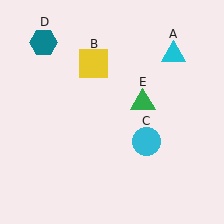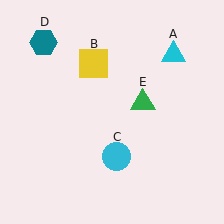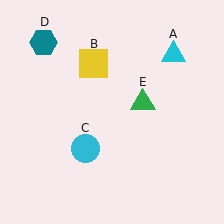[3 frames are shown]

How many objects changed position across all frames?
1 object changed position: cyan circle (object C).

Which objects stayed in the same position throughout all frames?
Cyan triangle (object A) and yellow square (object B) and teal hexagon (object D) and green triangle (object E) remained stationary.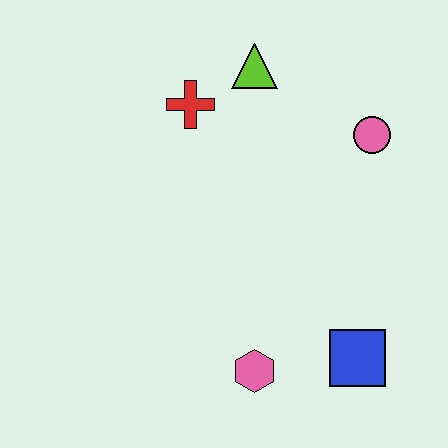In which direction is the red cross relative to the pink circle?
The red cross is to the left of the pink circle.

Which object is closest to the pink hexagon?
The blue square is closest to the pink hexagon.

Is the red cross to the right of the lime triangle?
No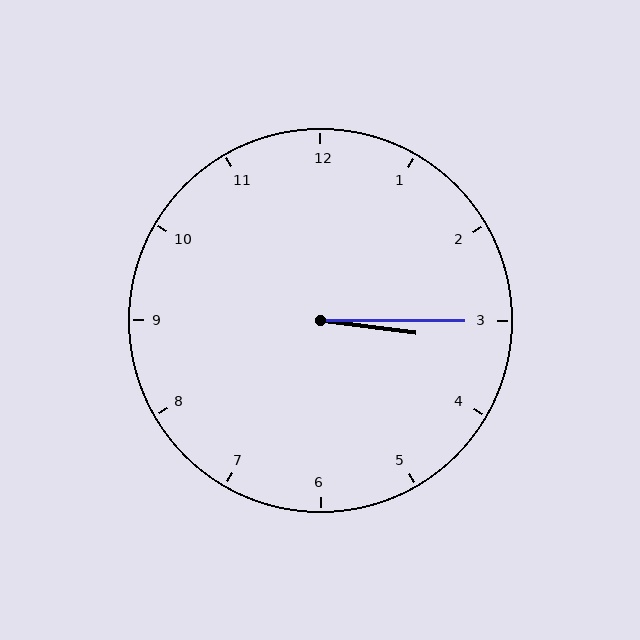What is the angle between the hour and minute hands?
Approximately 8 degrees.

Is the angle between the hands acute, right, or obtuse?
It is acute.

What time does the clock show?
3:15.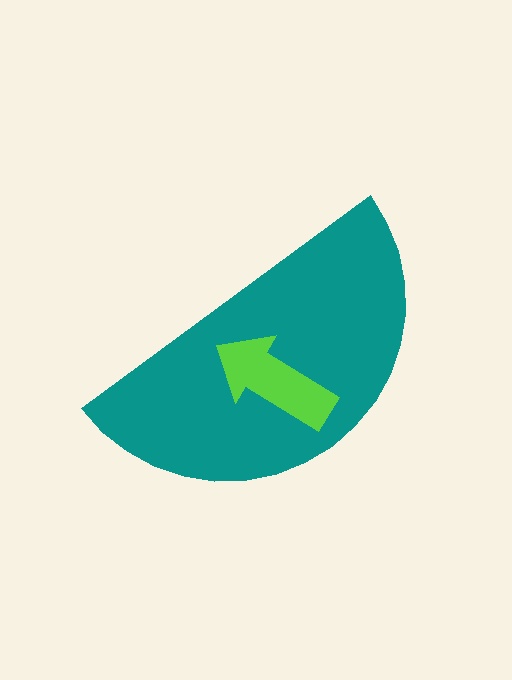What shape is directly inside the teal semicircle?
The lime arrow.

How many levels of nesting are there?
2.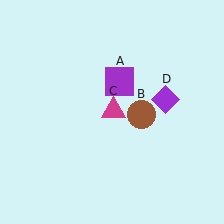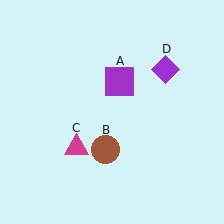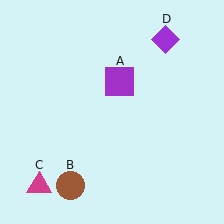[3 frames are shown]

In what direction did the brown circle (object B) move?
The brown circle (object B) moved down and to the left.